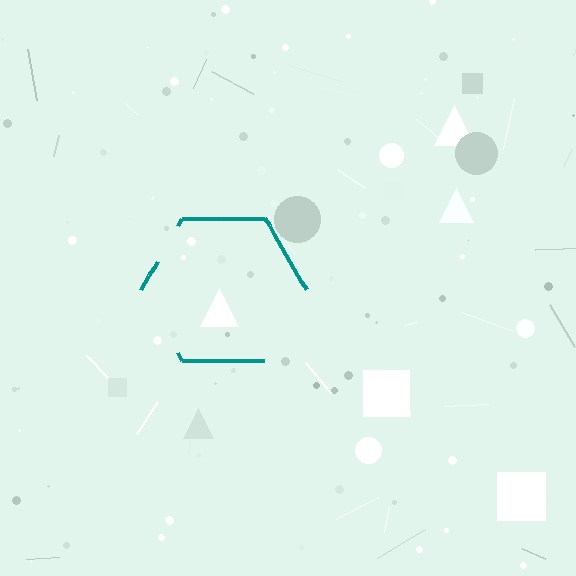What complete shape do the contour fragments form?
The contour fragments form a hexagon.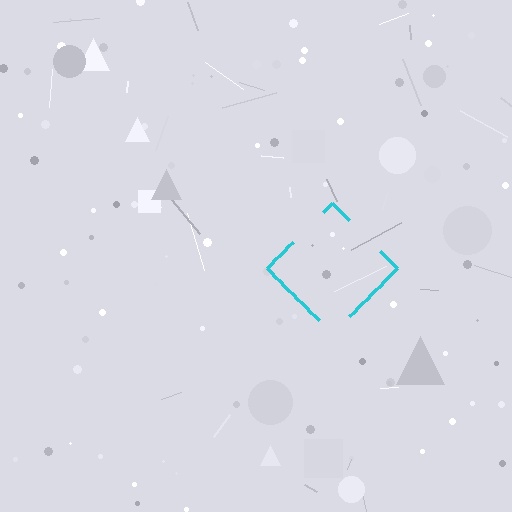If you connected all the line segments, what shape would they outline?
They would outline a diamond.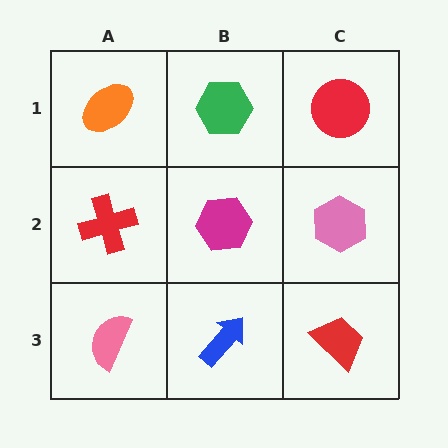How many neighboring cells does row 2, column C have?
3.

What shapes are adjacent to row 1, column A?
A red cross (row 2, column A), a green hexagon (row 1, column B).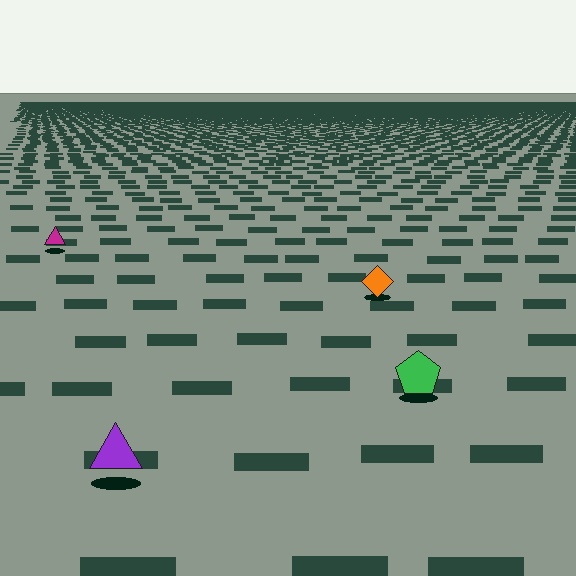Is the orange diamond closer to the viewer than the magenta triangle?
Yes. The orange diamond is closer — you can tell from the texture gradient: the ground texture is coarser near it.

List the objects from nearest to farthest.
From nearest to farthest: the purple triangle, the green pentagon, the orange diamond, the magenta triangle.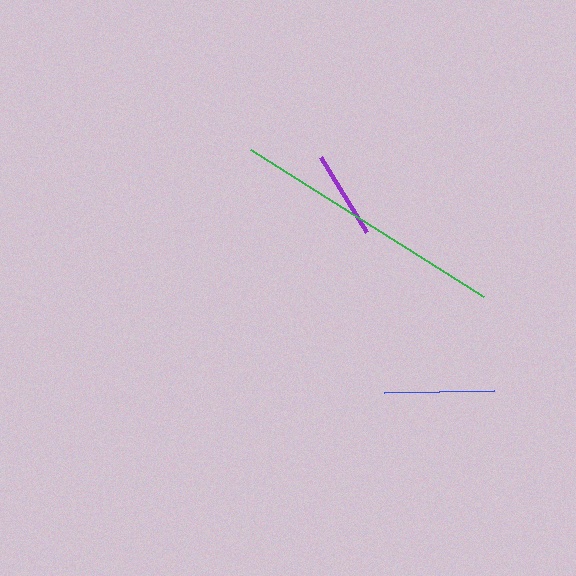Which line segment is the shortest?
The purple line is the shortest at approximately 89 pixels.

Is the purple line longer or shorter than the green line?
The green line is longer than the purple line.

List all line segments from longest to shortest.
From longest to shortest: green, blue, purple.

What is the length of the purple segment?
The purple segment is approximately 89 pixels long.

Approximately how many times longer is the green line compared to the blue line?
The green line is approximately 2.5 times the length of the blue line.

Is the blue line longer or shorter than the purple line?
The blue line is longer than the purple line.